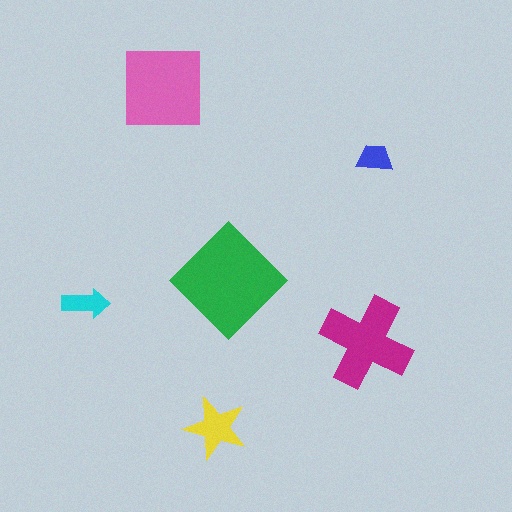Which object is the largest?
The green diamond.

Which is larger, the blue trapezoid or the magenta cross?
The magenta cross.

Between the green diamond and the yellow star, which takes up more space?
The green diamond.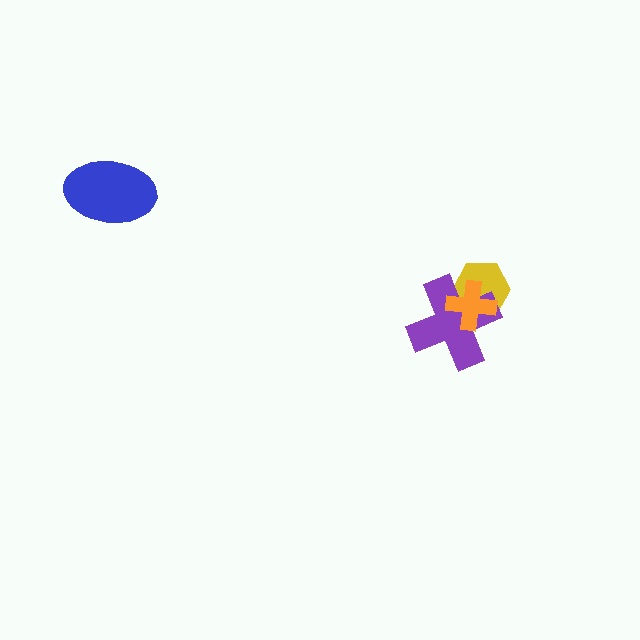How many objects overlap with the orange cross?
2 objects overlap with the orange cross.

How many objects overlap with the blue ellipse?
0 objects overlap with the blue ellipse.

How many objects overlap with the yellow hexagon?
2 objects overlap with the yellow hexagon.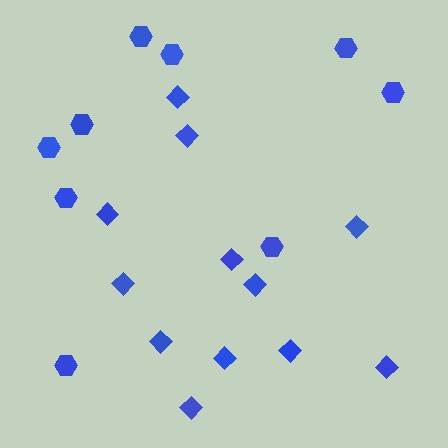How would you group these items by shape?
There are 2 groups: one group of hexagons (9) and one group of diamonds (12).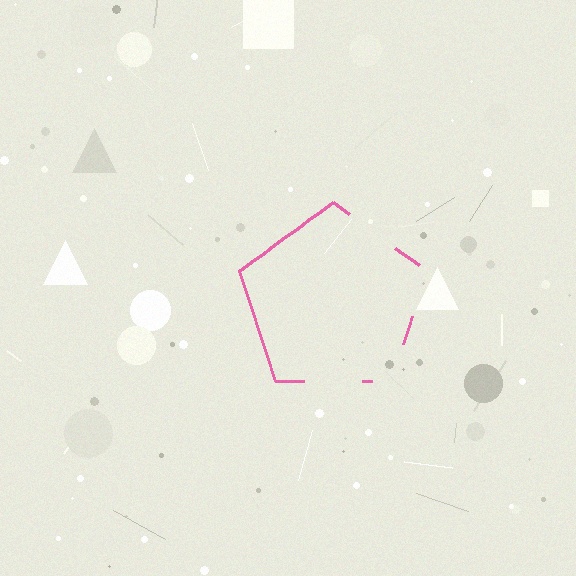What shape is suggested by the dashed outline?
The dashed outline suggests a pentagon.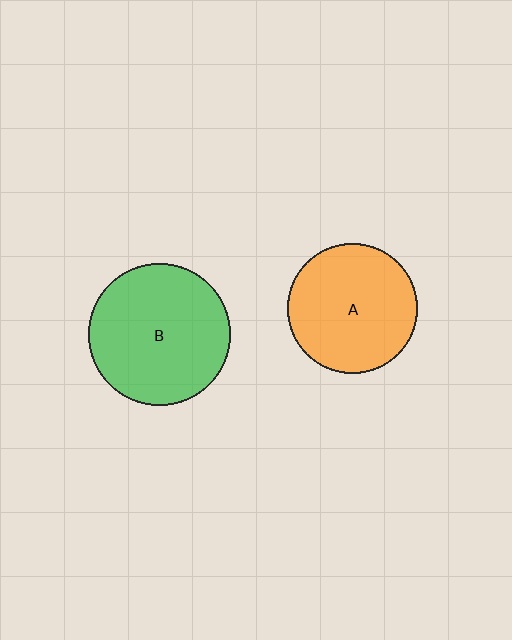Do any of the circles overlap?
No, none of the circles overlap.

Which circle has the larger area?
Circle B (green).